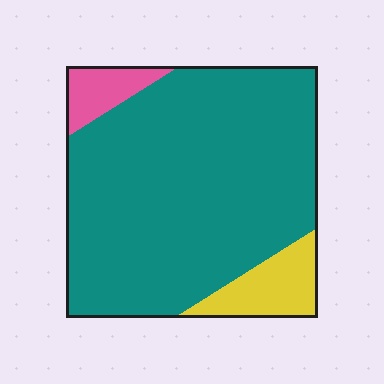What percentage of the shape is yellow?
Yellow takes up about one tenth (1/10) of the shape.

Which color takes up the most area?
Teal, at roughly 85%.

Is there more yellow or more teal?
Teal.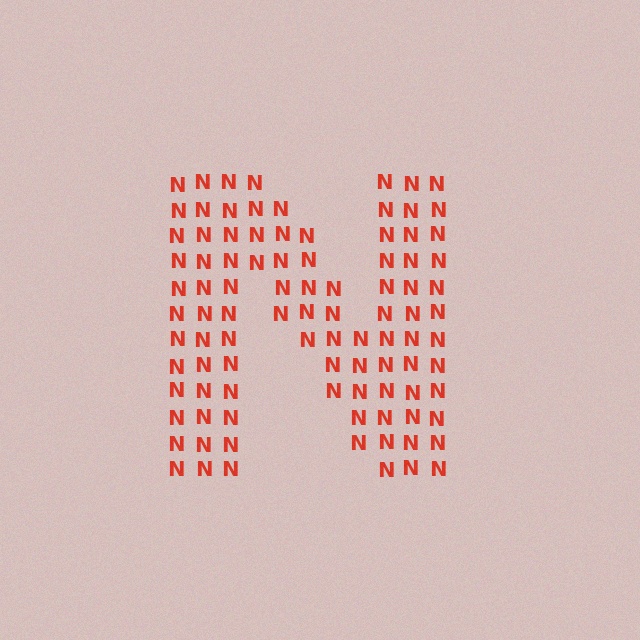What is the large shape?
The large shape is the letter N.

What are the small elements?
The small elements are letter N's.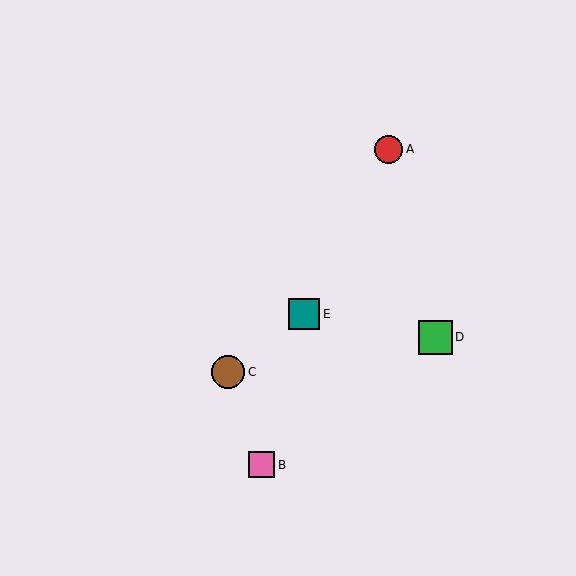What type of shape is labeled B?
Shape B is a pink square.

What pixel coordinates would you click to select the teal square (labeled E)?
Click at (304, 314) to select the teal square E.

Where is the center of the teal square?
The center of the teal square is at (304, 314).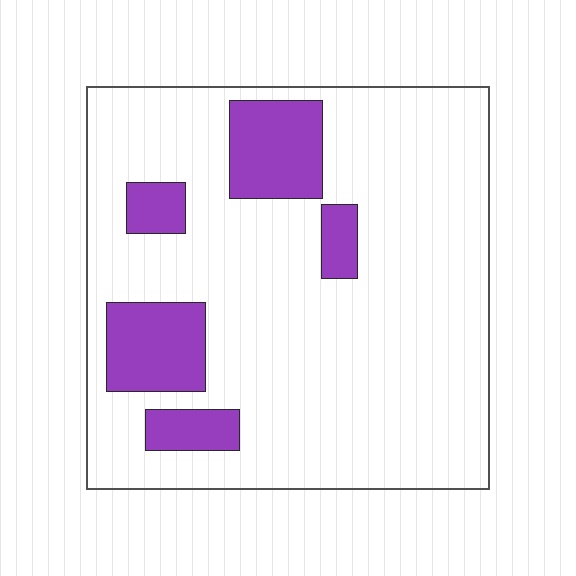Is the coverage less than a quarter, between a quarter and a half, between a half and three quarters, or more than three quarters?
Less than a quarter.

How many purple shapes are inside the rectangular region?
5.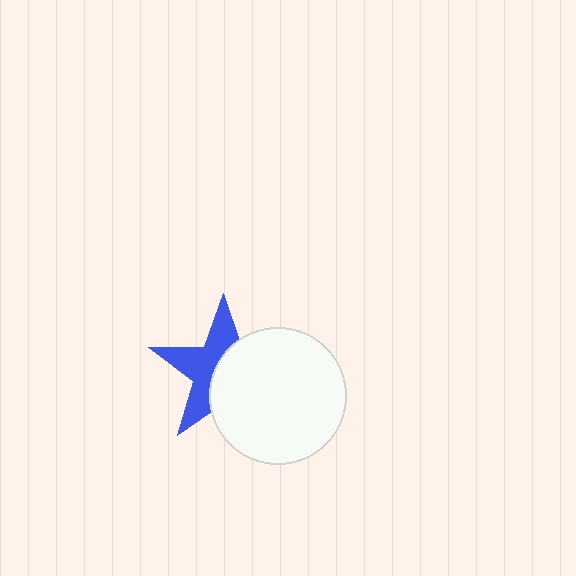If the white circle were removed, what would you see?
You would see the complete blue star.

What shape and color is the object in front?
The object in front is a white circle.